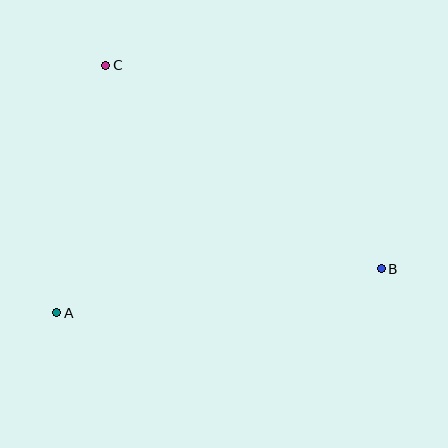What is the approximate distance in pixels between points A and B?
The distance between A and B is approximately 327 pixels.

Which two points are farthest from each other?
Points B and C are farthest from each other.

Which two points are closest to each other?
Points A and C are closest to each other.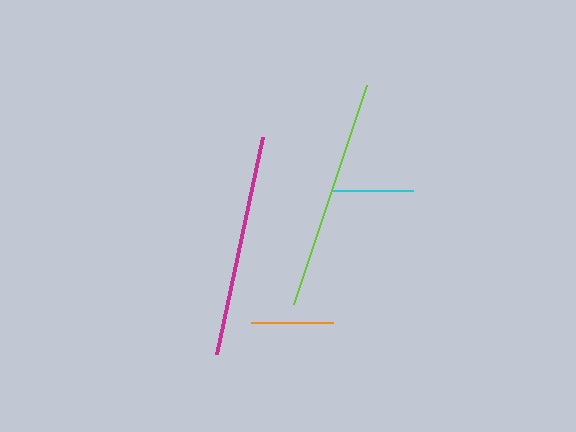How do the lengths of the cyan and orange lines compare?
The cyan and orange lines are approximately the same length.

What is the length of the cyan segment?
The cyan segment is approximately 83 pixels long.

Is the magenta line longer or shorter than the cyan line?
The magenta line is longer than the cyan line.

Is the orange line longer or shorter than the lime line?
The lime line is longer than the orange line.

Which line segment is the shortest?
The orange line is the shortest at approximately 82 pixels.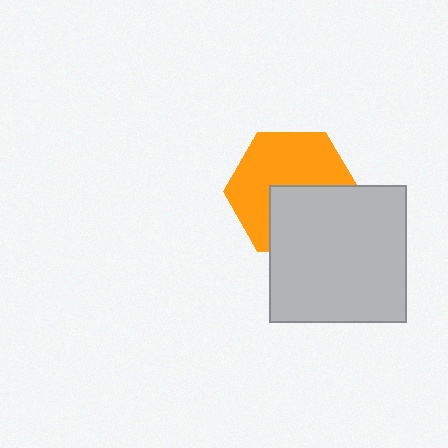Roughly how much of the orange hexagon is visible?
About half of it is visible (roughly 60%).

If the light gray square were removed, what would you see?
You would see the complete orange hexagon.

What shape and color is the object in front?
The object in front is a light gray square.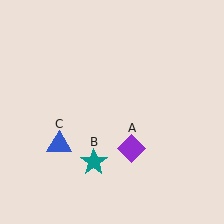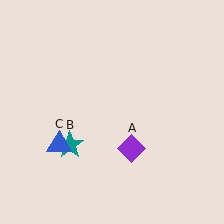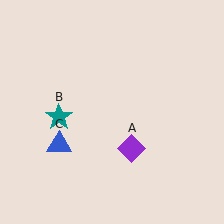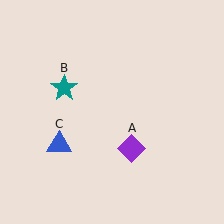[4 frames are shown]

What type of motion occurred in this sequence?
The teal star (object B) rotated clockwise around the center of the scene.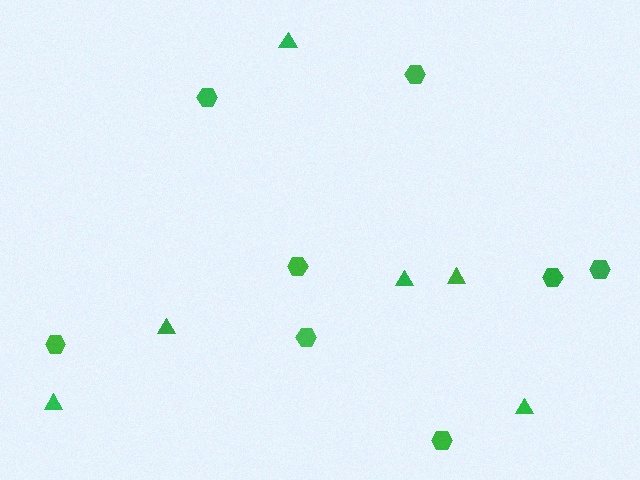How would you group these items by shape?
There are 2 groups: one group of triangles (6) and one group of hexagons (8).